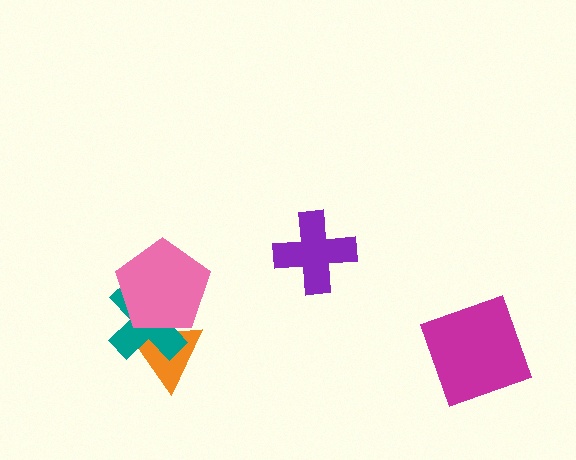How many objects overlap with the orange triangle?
2 objects overlap with the orange triangle.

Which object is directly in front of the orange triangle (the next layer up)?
The teal cross is directly in front of the orange triangle.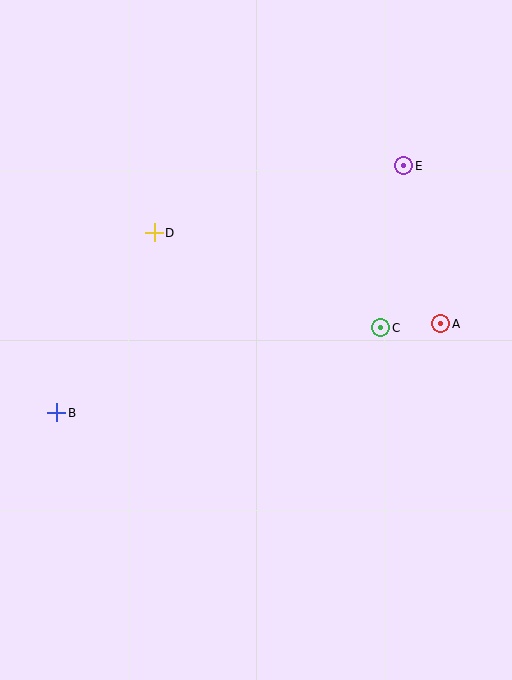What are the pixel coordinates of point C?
Point C is at (381, 328).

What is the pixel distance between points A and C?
The distance between A and C is 60 pixels.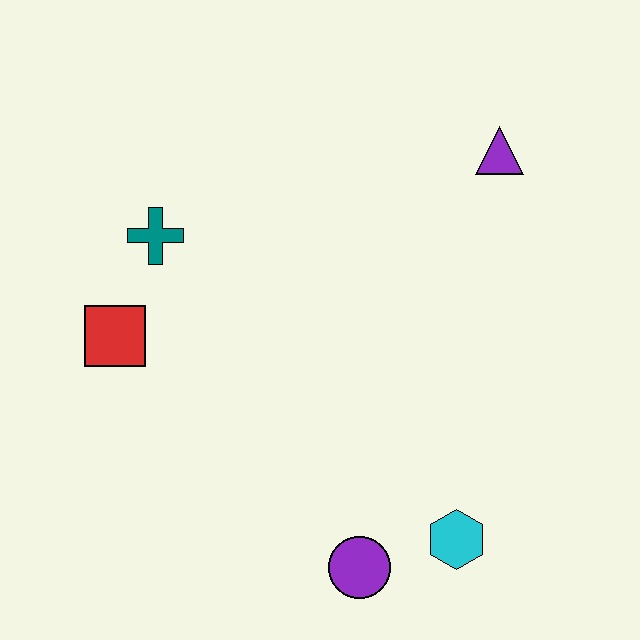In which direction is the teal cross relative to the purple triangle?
The teal cross is to the left of the purple triangle.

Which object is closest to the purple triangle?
The teal cross is closest to the purple triangle.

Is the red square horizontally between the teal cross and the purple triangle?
No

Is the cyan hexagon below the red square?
Yes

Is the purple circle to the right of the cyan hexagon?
No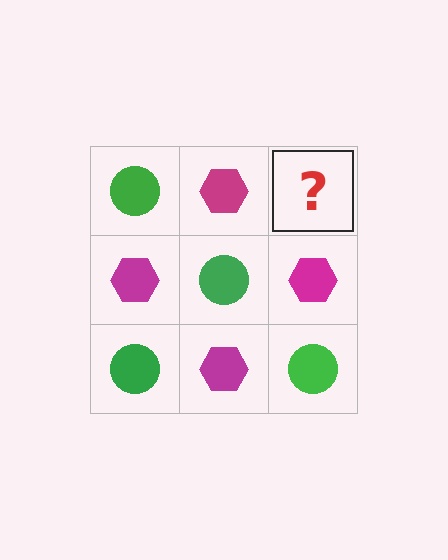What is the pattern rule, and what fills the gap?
The rule is that it alternates green circle and magenta hexagon in a checkerboard pattern. The gap should be filled with a green circle.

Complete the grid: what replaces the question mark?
The question mark should be replaced with a green circle.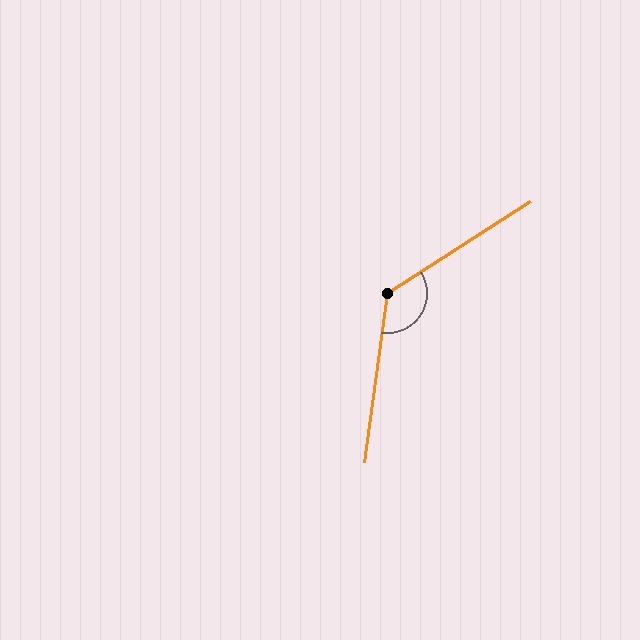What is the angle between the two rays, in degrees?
Approximately 131 degrees.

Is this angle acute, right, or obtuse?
It is obtuse.